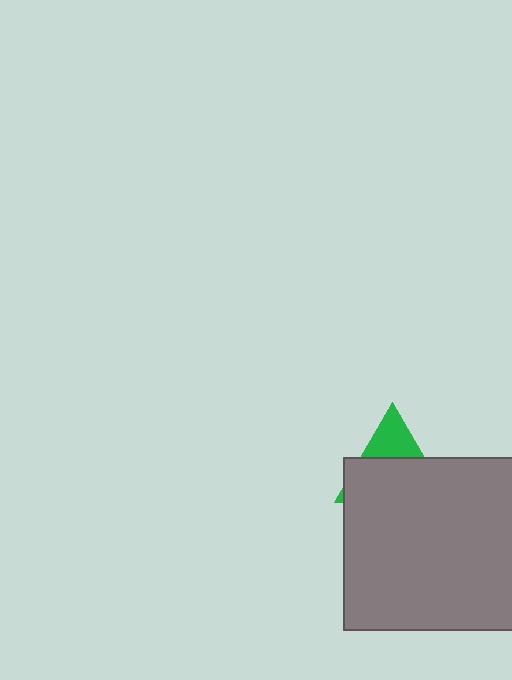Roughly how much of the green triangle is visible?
A small part of it is visible (roughly 31%).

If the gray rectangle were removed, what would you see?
You would see the complete green triangle.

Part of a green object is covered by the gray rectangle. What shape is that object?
It is a triangle.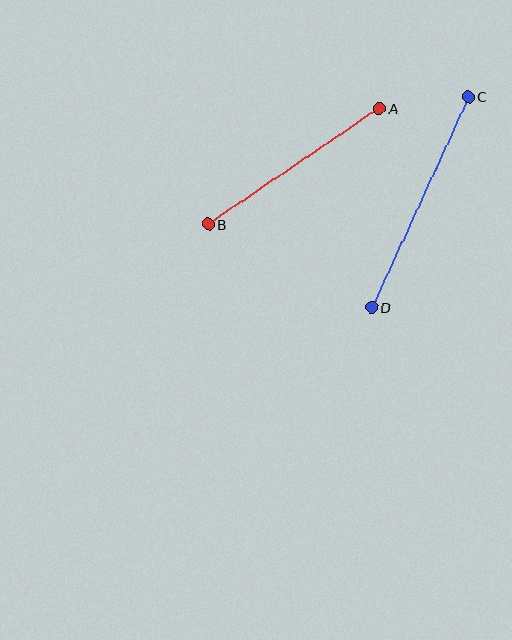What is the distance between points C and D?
The distance is approximately 232 pixels.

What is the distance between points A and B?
The distance is approximately 207 pixels.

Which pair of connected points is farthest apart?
Points C and D are farthest apart.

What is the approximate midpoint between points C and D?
The midpoint is at approximately (420, 202) pixels.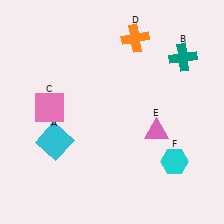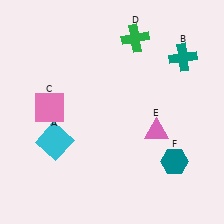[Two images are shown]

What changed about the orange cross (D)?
In Image 1, D is orange. In Image 2, it changed to green.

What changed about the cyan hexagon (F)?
In Image 1, F is cyan. In Image 2, it changed to teal.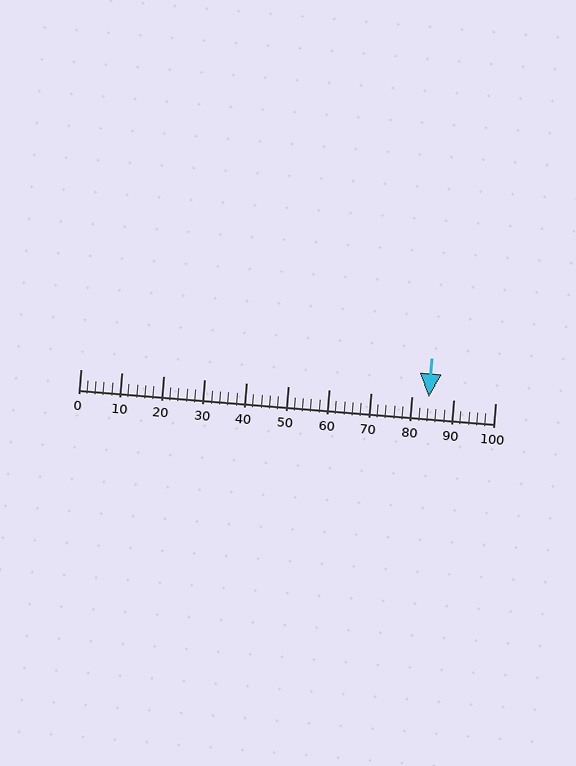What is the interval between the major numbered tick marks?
The major tick marks are spaced 10 units apart.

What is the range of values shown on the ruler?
The ruler shows values from 0 to 100.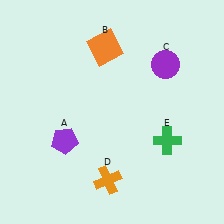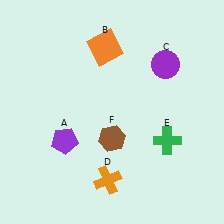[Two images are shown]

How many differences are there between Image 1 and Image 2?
There is 1 difference between the two images.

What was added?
A brown hexagon (F) was added in Image 2.